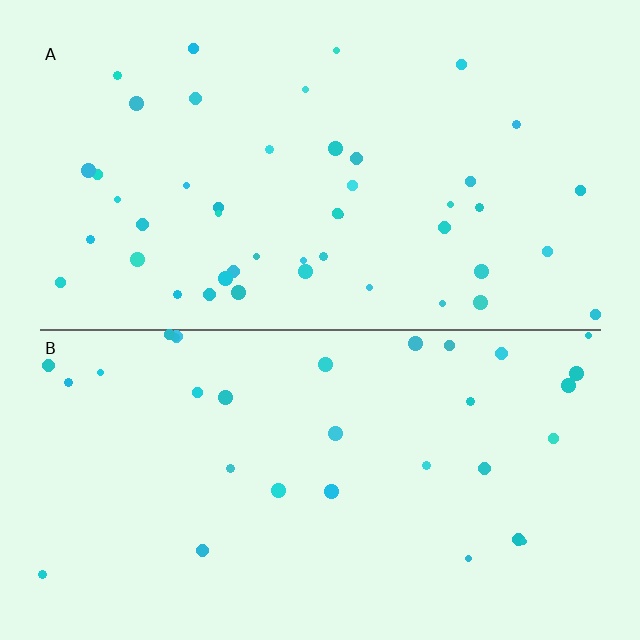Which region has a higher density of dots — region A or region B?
A (the top).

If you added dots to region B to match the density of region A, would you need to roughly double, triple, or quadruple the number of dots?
Approximately double.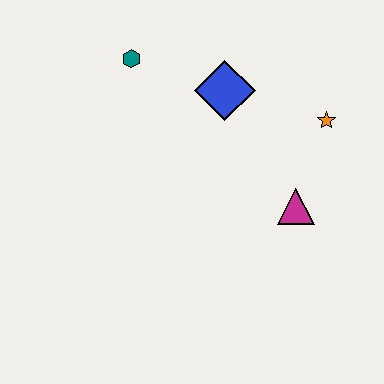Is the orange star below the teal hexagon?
Yes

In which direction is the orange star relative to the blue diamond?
The orange star is to the right of the blue diamond.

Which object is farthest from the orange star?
The teal hexagon is farthest from the orange star.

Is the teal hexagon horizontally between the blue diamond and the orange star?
No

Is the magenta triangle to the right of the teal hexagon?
Yes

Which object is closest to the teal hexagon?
The blue diamond is closest to the teal hexagon.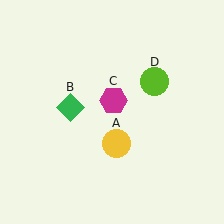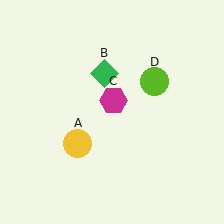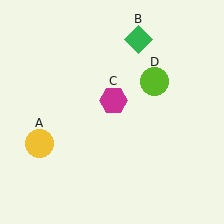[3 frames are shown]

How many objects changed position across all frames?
2 objects changed position: yellow circle (object A), green diamond (object B).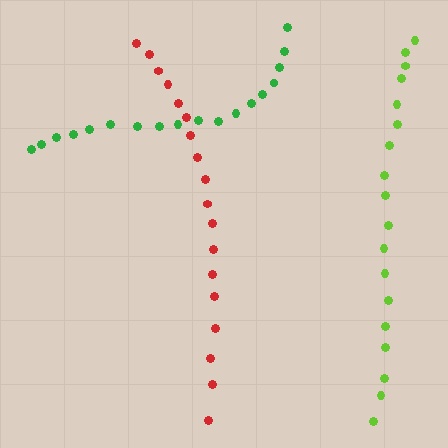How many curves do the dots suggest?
There are 3 distinct paths.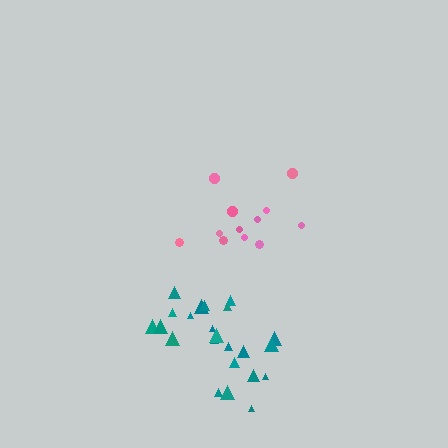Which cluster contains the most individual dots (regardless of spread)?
Teal (23).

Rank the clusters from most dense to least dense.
pink, teal.